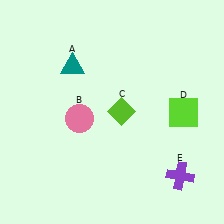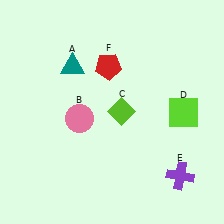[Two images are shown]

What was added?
A red pentagon (F) was added in Image 2.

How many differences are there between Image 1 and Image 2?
There is 1 difference between the two images.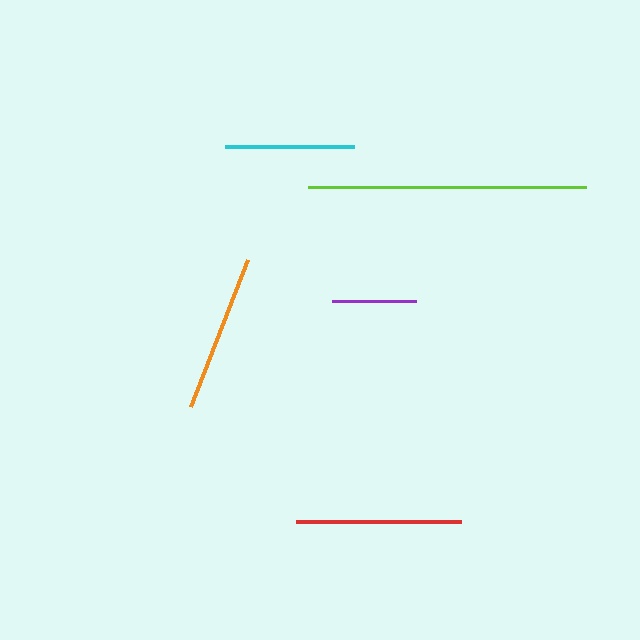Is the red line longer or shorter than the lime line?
The lime line is longer than the red line.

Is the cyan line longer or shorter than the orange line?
The orange line is longer than the cyan line.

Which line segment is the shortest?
The purple line is the shortest at approximately 84 pixels.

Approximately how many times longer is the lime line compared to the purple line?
The lime line is approximately 3.3 times the length of the purple line.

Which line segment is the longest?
The lime line is the longest at approximately 277 pixels.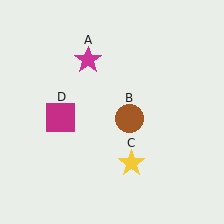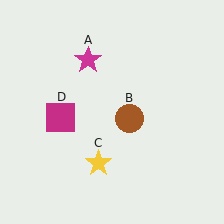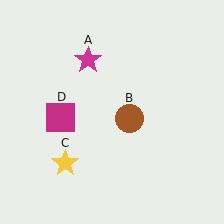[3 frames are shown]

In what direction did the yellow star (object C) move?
The yellow star (object C) moved left.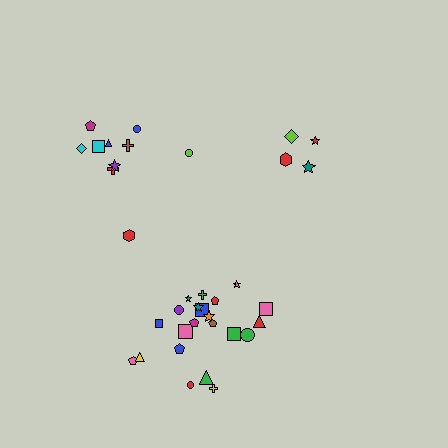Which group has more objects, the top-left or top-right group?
The top-left group.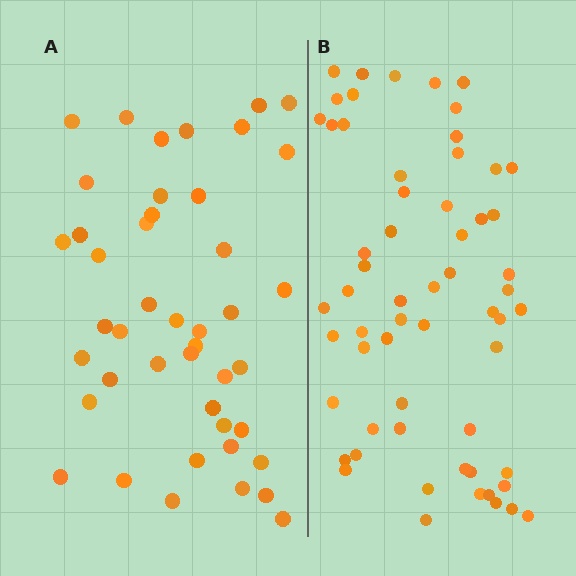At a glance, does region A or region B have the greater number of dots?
Region B (the right region) has more dots.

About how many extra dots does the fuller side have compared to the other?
Region B has approximately 15 more dots than region A.